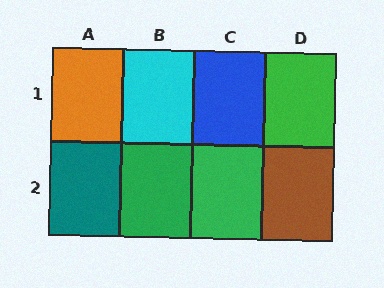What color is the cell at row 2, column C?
Green.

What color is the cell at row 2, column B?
Green.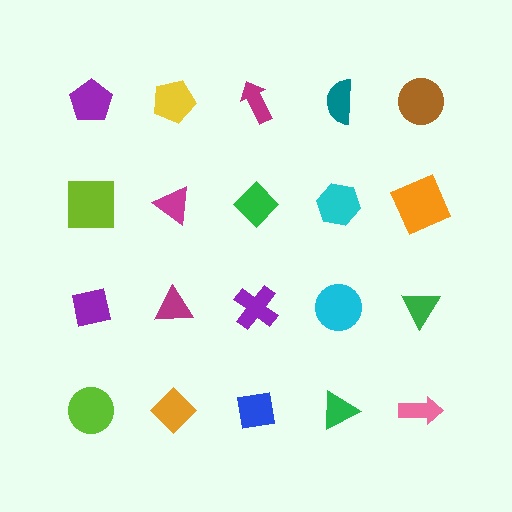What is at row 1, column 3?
A magenta arrow.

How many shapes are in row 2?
5 shapes.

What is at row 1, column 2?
A yellow pentagon.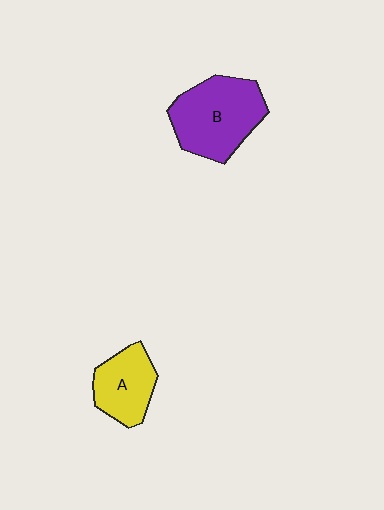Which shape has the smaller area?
Shape A (yellow).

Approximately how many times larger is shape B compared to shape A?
Approximately 1.6 times.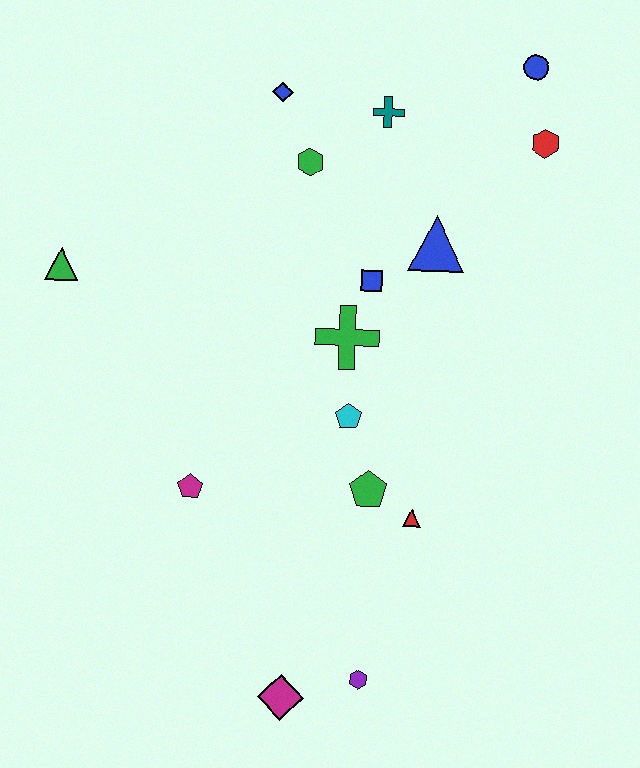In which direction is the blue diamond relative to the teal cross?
The blue diamond is to the left of the teal cross.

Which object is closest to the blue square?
The green cross is closest to the blue square.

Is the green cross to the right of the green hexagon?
Yes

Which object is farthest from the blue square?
The magenta diamond is farthest from the blue square.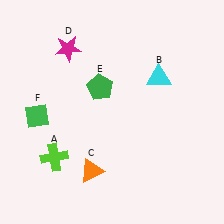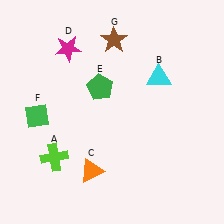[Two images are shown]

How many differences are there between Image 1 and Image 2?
There is 1 difference between the two images.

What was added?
A brown star (G) was added in Image 2.